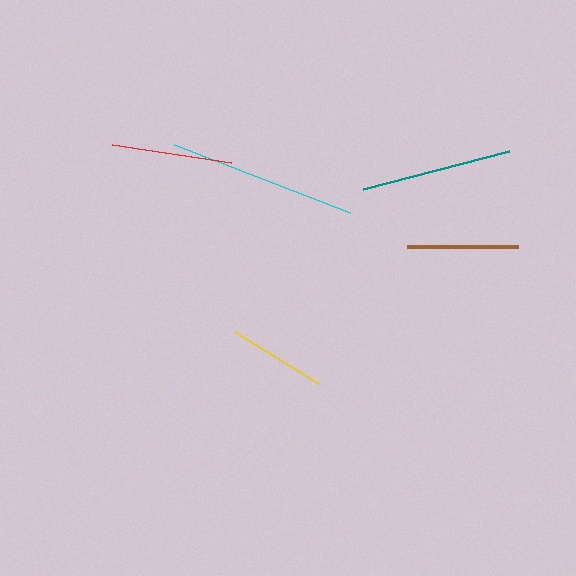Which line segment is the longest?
The cyan line is the longest at approximately 188 pixels.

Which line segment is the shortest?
The yellow line is the shortest at approximately 98 pixels.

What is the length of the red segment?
The red segment is approximately 120 pixels long.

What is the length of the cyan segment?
The cyan segment is approximately 188 pixels long.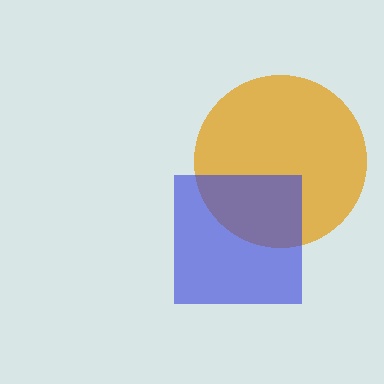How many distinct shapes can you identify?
There are 2 distinct shapes: an orange circle, a blue square.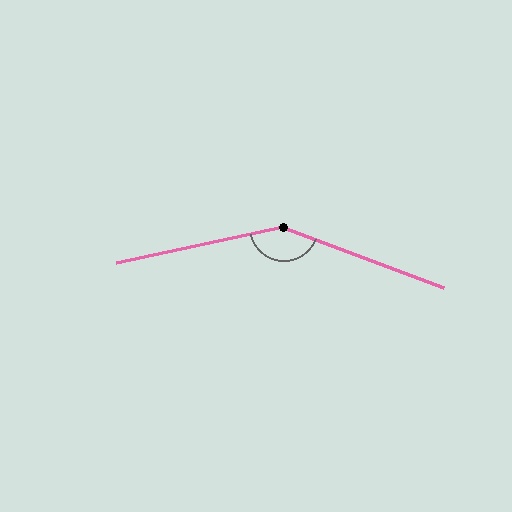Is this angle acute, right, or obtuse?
It is obtuse.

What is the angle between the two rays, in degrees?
Approximately 147 degrees.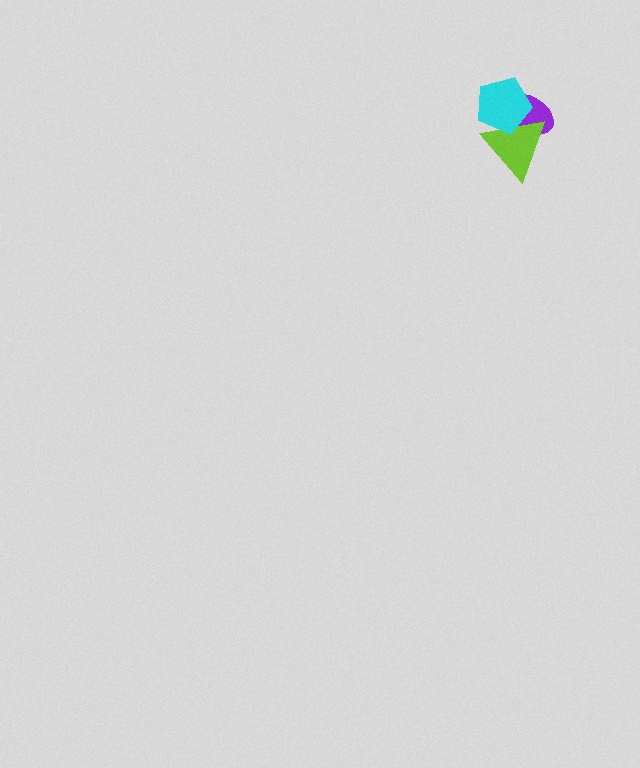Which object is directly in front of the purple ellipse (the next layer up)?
The lime triangle is directly in front of the purple ellipse.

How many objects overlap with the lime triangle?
2 objects overlap with the lime triangle.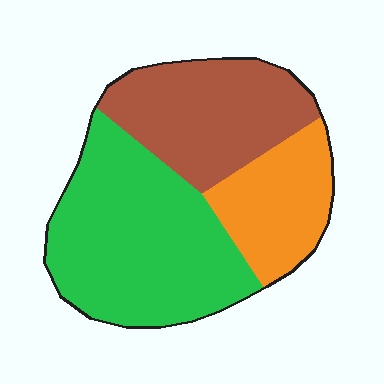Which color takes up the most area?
Green, at roughly 50%.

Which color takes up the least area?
Orange, at roughly 20%.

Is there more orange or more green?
Green.